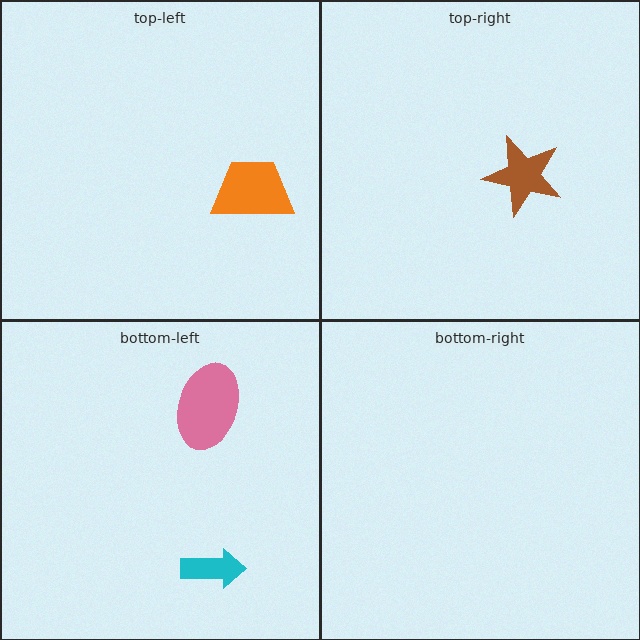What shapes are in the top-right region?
The brown star.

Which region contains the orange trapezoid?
The top-left region.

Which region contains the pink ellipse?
The bottom-left region.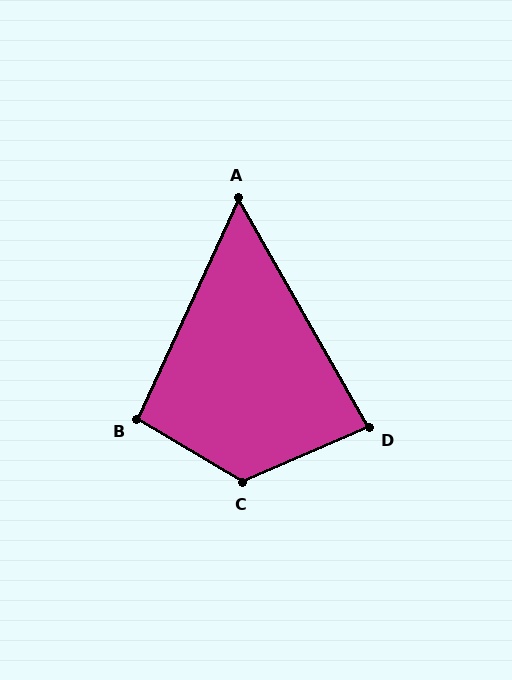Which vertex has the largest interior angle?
C, at approximately 126 degrees.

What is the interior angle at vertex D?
Approximately 84 degrees (acute).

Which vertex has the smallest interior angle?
A, at approximately 54 degrees.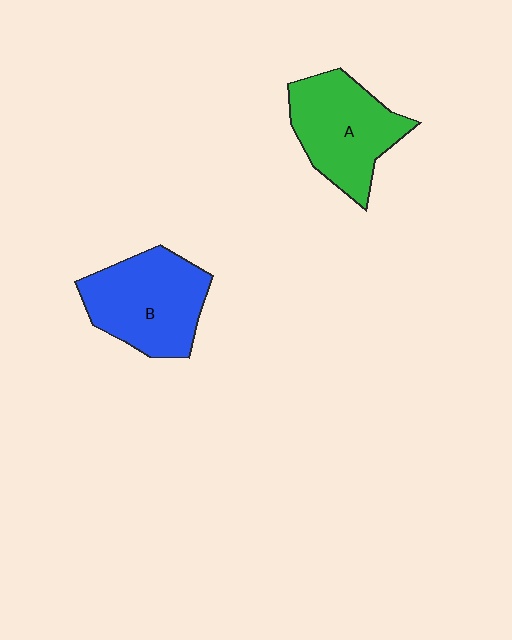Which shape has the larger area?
Shape B (blue).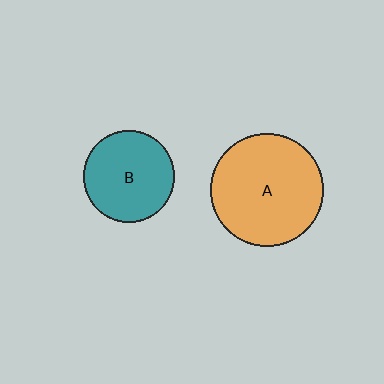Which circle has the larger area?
Circle A (orange).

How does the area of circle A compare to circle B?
Approximately 1.5 times.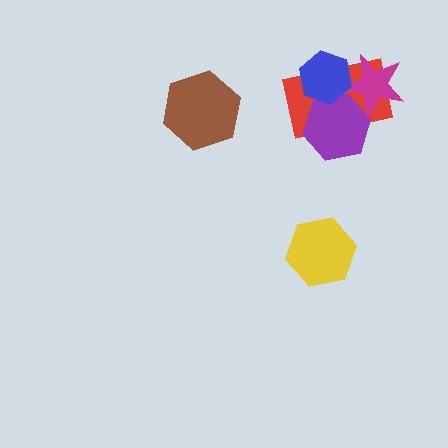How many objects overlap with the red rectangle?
3 objects overlap with the red rectangle.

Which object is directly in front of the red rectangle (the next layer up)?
The magenta star is directly in front of the red rectangle.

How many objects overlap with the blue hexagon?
3 objects overlap with the blue hexagon.